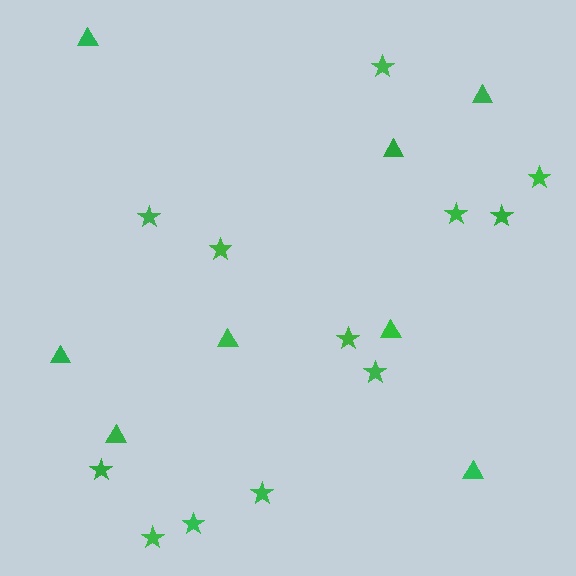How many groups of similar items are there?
There are 2 groups: one group of triangles (8) and one group of stars (12).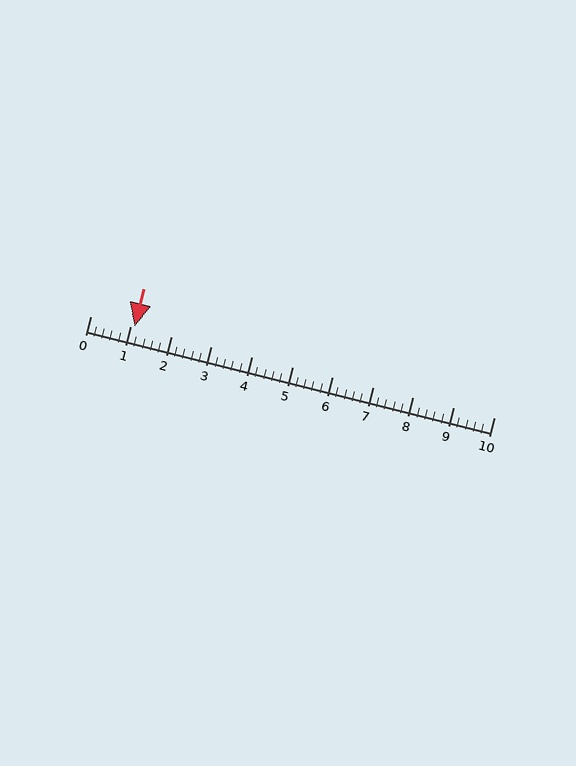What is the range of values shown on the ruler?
The ruler shows values from 0 to 10.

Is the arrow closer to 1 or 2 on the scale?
The arrow is closer to 1.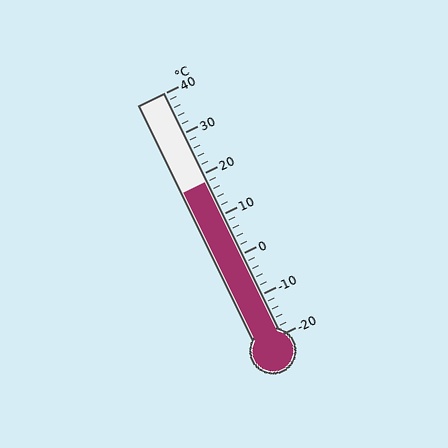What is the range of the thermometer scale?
The thermometer scale ranges from -20°C to 40°C.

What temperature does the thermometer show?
The thermometer shows approximately 18°C.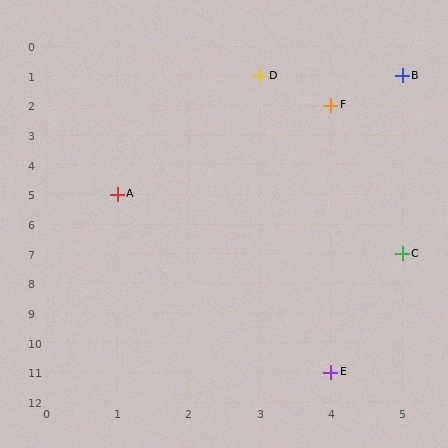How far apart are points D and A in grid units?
Points D and A are 2 columns and 4 rows apart (about 4.5 grid units diagonally).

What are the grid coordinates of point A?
Point A is at grid coordinates (1, 5).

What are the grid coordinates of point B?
Point B is at grid coordinates (5, 1).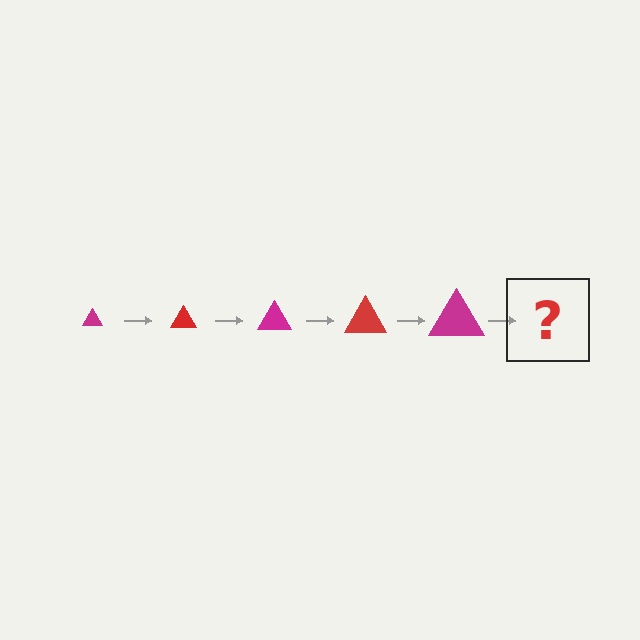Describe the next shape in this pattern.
It should be a red triangle, larger than the previous one.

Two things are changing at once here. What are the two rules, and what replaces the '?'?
The two rules are that the triangle grows larger each step and the color cycles through magenta and red. The '?' should be a red triangle, larger than the previous one.